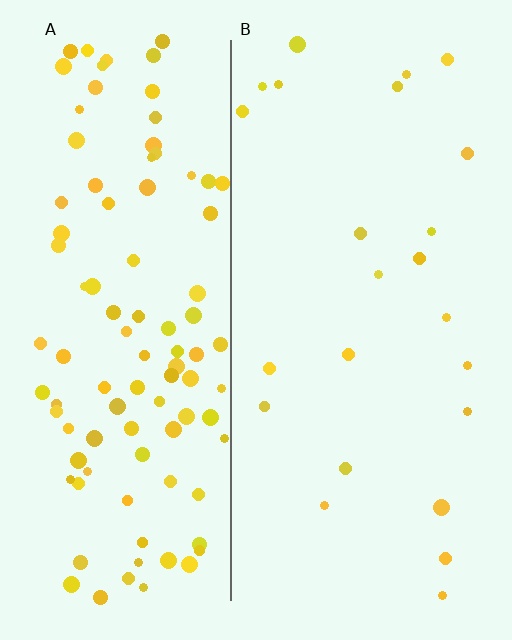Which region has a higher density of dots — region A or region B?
A (the left).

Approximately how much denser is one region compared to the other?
Approximately 4.3× — region A over region B.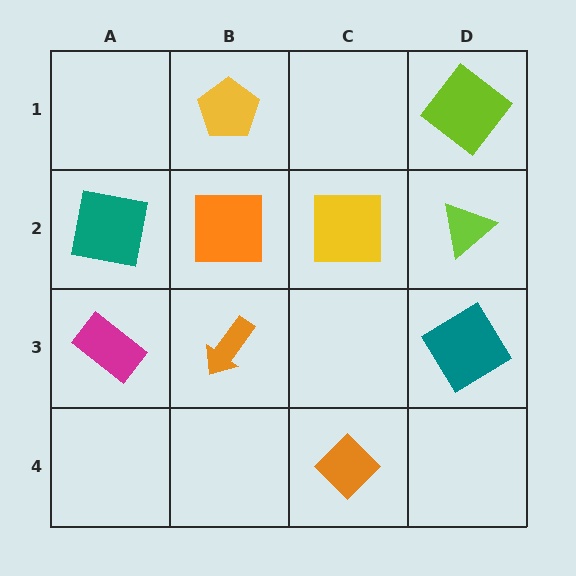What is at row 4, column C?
An orange diamond.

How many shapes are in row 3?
3 shapes.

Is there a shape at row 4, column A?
No, that cell is empty.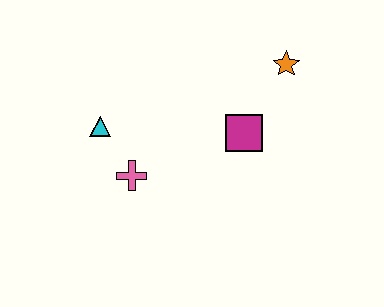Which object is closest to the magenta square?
The orange star is closest to the magenta square.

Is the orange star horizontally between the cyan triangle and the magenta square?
No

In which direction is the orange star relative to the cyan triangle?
The orange star is to the right of the cyan triangle.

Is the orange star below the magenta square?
No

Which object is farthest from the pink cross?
The orange star is farthest from the pink cross.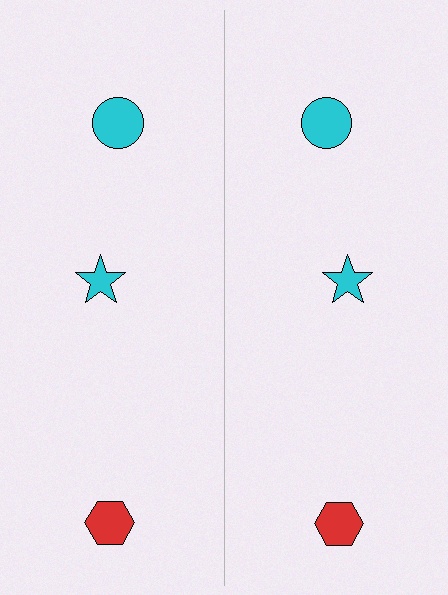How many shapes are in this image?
There are 6 shapes in this image.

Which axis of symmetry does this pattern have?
The pattern has a vertical axis of symmetry running through the center of the image.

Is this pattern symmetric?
Yes, this pattern has bilateral (reflection) symmetry.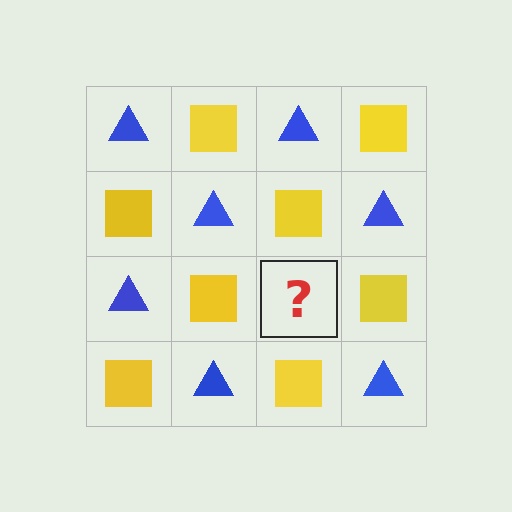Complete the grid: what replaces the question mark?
The question mark should be replaced with a blue triangle.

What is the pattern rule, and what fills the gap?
The rule is that it alternates blue triangle and yellow square in a checkerboard pattern. The gap should be filled with a blue triangle.